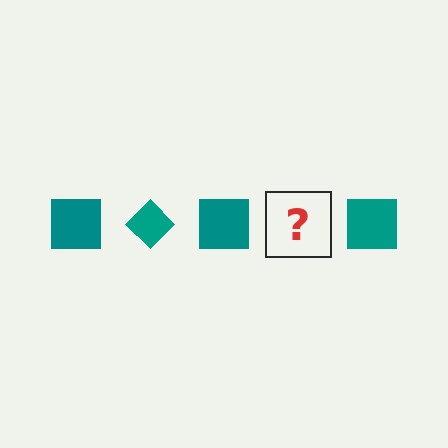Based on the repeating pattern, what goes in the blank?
The blank should be a teal diamond.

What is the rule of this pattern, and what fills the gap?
The rule is that the pattern cycles through square, diamond shapes in teal. The gap should be filled with a teal diamond.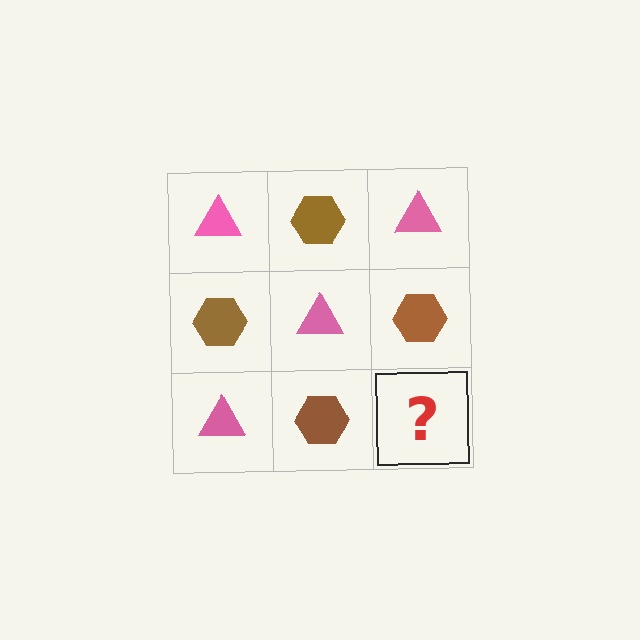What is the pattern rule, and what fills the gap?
The rule is that it alternates pink triangle and brown hexagon in a checkerboard pattern. The gap should be filled with a pink triangle.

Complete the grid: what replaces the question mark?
The question mark should be replaced with a pink triangle.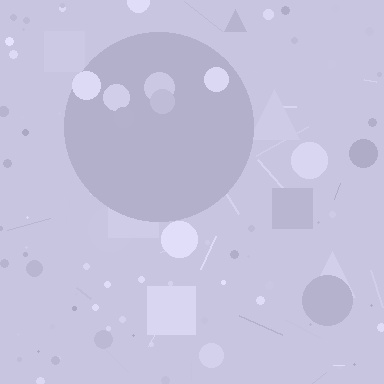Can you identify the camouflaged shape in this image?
The camouflaged shape is a circle.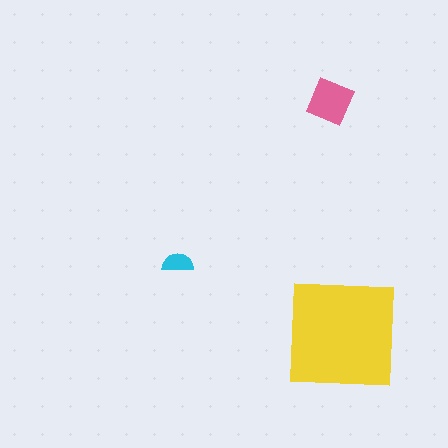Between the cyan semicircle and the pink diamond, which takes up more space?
The pink diamond.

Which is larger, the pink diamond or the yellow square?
The yellow square.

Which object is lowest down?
The yellow square is bottommost.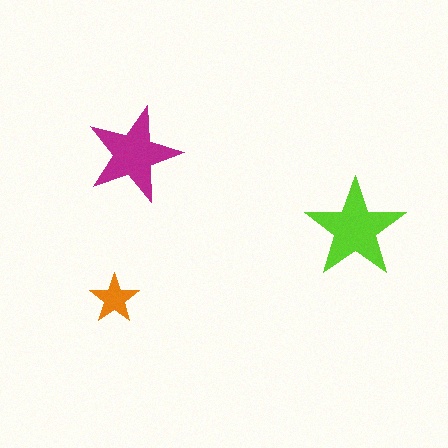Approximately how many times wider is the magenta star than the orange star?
About 2 times wider.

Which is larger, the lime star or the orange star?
The lime one.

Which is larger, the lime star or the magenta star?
The lime one.